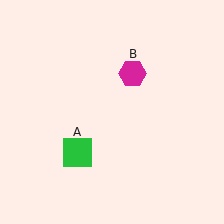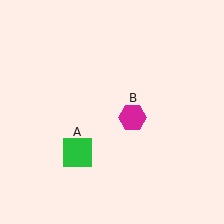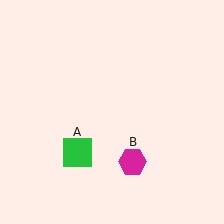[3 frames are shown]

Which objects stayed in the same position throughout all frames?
Green square (object A) remained stationary.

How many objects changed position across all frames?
1 object changed position: magenta hexagon (object B).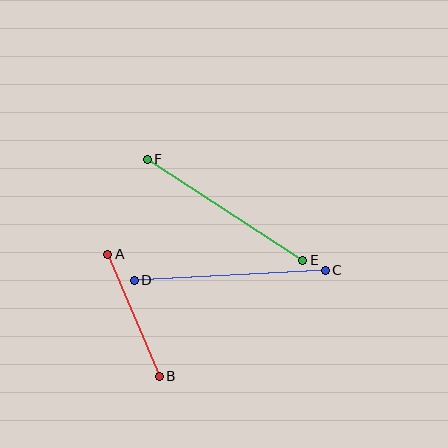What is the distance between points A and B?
The distance is approximately 133 pixels.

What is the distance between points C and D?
The distance is approximately 191 pixels.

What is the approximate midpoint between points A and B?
The midpoint is at approximately (133, 315) pixels.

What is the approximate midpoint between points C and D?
The midpoint is at approximately (230, 275) pixels.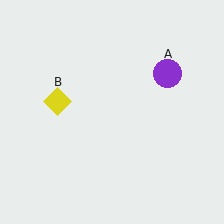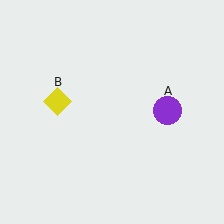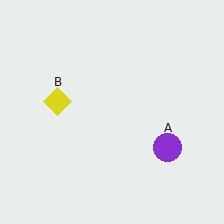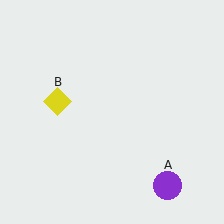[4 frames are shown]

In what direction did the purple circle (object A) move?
The purple circle (object A) moved down.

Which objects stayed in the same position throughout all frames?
Yellow diamond (object B) remained stationary.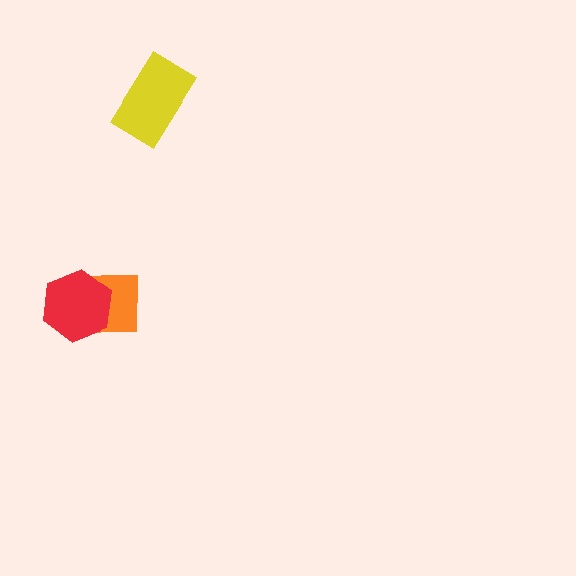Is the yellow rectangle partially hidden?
No, no other shape covers it.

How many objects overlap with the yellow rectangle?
0 objects overlap with the yellow rectangle.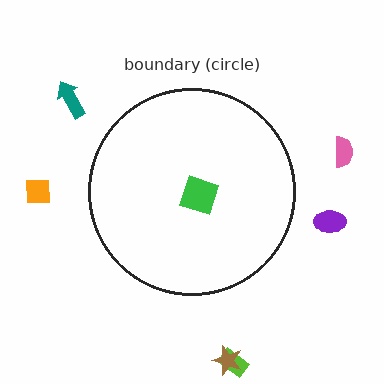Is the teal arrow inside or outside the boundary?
Outside.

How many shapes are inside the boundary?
1 inside, 6 outside.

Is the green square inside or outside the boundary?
Inside.